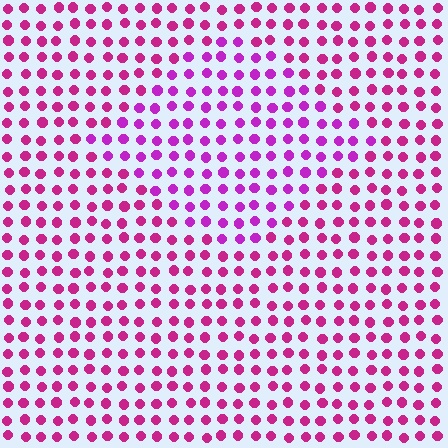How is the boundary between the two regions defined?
The boundary is defined purely by a slight shift in hue (about 26 degrees). Spacing, size, and orientation are identical on both sides.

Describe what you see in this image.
The image is filled with small magenta elements in a uniform arrangement. A diamond-shaped region is visible where the elements are tinted to a slightly different hue, forming a subtle color boundary.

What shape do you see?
I see a diamond.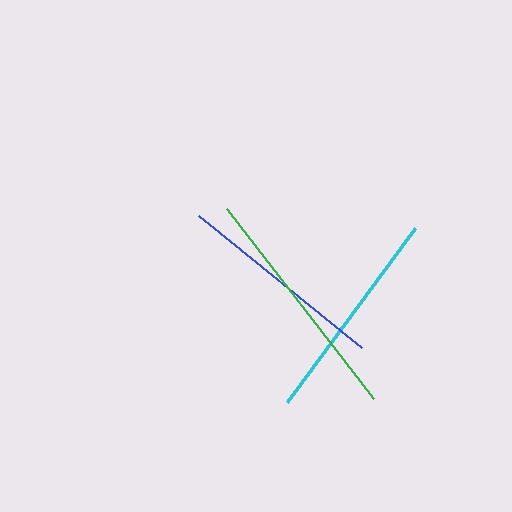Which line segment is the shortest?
The blue line is the shortest at approximately 210 pixels.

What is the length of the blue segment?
The blue segment is approximately 210 pixels long.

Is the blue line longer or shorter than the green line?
The green line is longer than the blue line.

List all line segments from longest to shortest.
From longest to shortest: green, cyan, blue.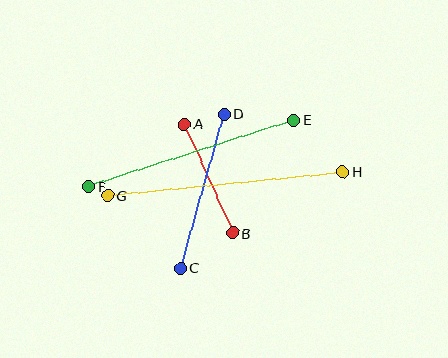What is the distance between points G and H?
The distance is approximately 236 pixels.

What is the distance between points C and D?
The distance is approximately 160 pixels.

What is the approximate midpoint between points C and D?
The midpoint is at approximately (202, 191) pixels.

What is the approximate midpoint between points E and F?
The midpoint is at approximately (191, 154) pixels.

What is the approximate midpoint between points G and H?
The midpoint is at approximately (225, 184) pixels.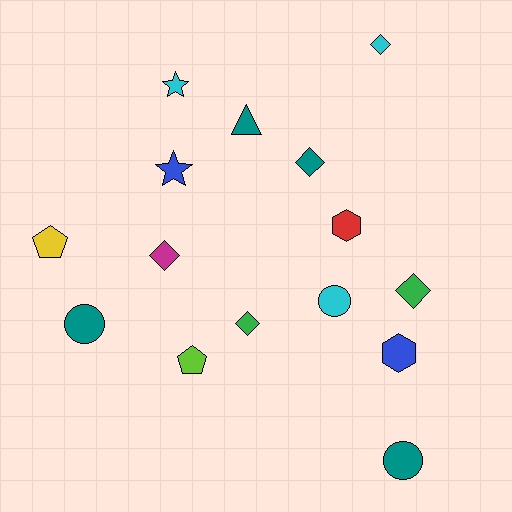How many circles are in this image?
There are 3 circles.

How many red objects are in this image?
There is 1 red object.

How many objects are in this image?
There are 15 objects.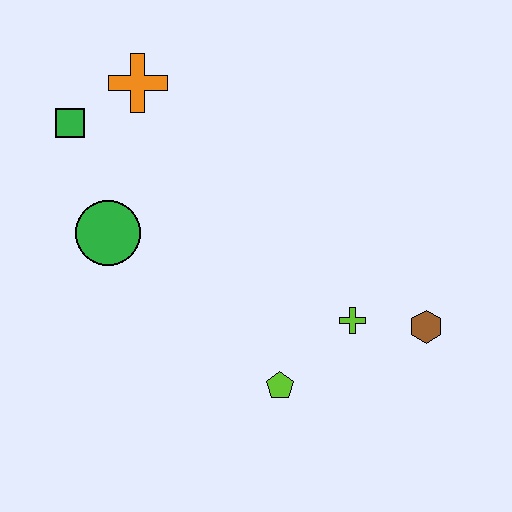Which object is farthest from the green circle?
The brown hexagon is farthest from the green circle.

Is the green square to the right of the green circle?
No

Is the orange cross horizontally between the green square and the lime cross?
Yes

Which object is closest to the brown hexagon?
The lime cross is closest to the brown hexagon.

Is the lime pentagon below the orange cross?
Yes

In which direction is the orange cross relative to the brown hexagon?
The orange cross is to the left of the brown hexagon.